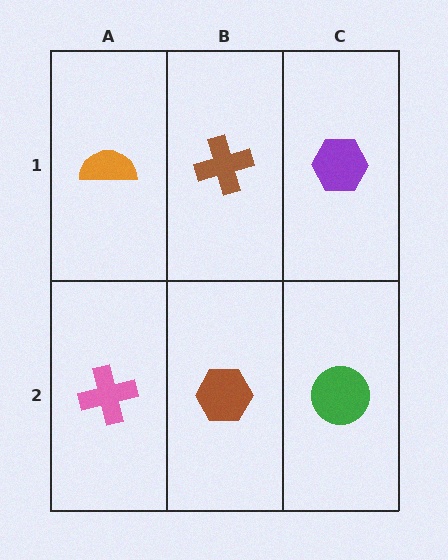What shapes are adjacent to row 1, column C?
A green circle (row 2, column C), a brown cross (row 1, column B).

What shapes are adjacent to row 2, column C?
A purple hexagon (row 1, column C), a brown hexagon (row 2, column B).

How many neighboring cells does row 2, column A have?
2.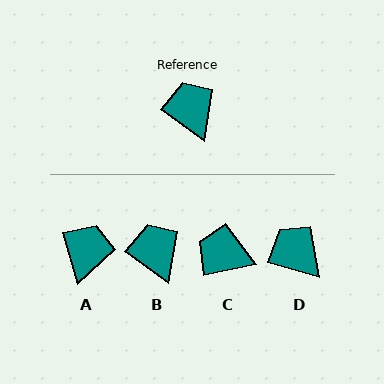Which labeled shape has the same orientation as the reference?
B.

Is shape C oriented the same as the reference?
No, it is off by about 47 degrees.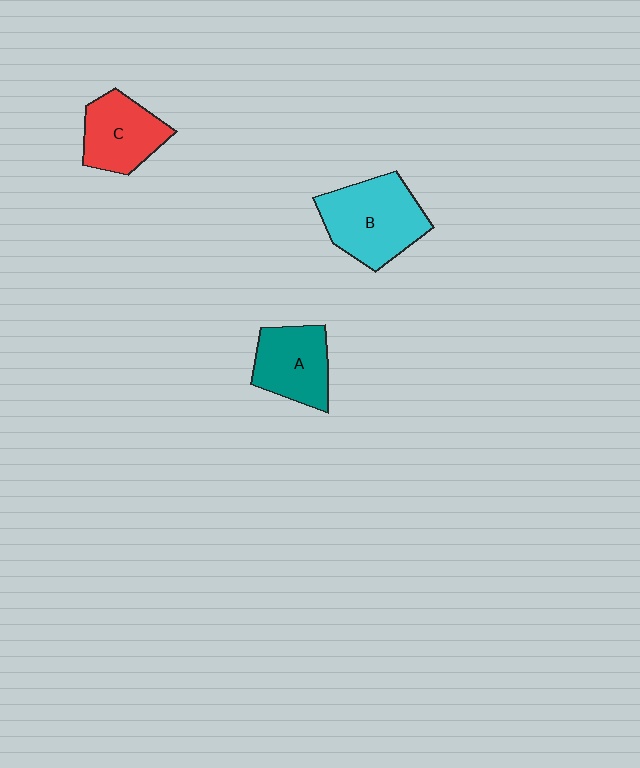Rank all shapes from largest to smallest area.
From largest to smallest: B (cyan), A (teal), C (red).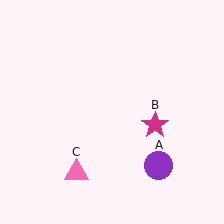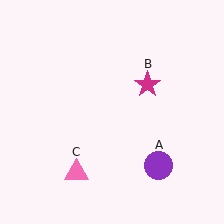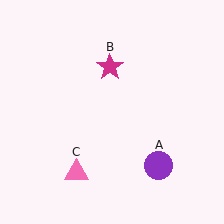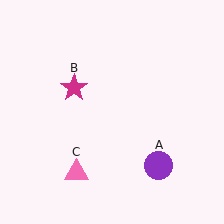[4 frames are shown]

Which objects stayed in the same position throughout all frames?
Purple circle (object A) and pink triangle (object C) remained stationary.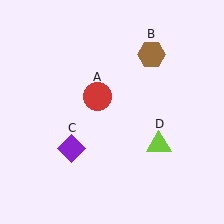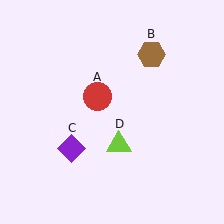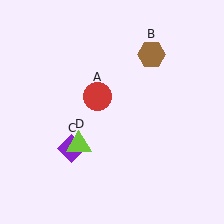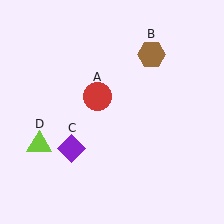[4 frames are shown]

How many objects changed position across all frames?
1 object changed position: lime triangle (object D).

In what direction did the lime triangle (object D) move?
The lime triangle (object D) moved left.